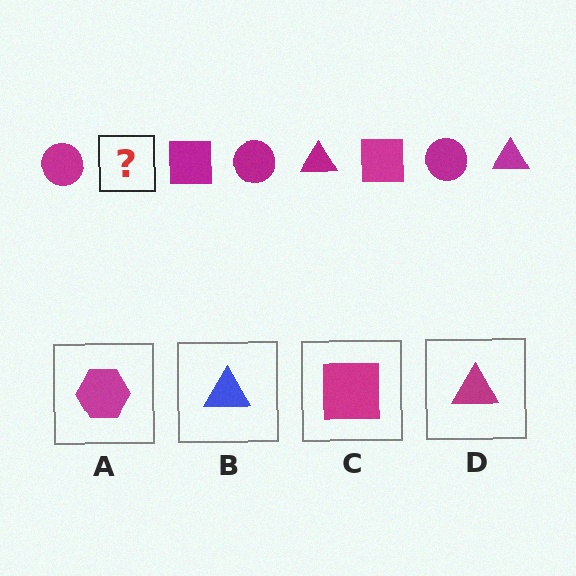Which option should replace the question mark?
Option D.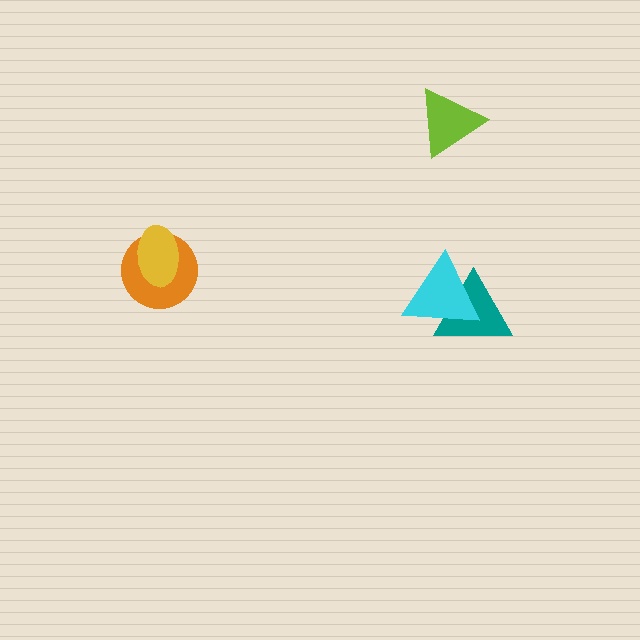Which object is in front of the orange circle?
The yellow ellipse is in front of the orange circle.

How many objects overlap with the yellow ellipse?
1 object overlaps with the yellow ellipse.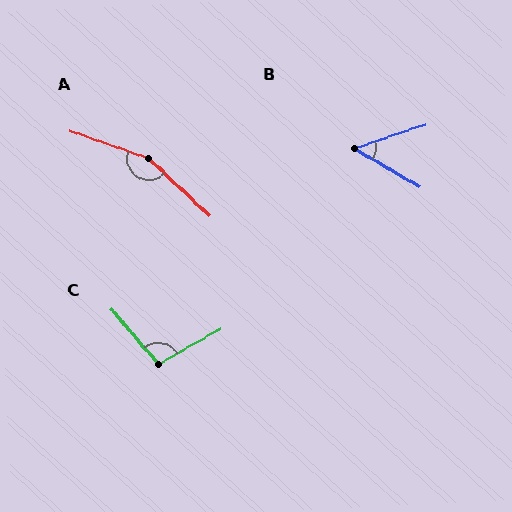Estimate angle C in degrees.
Approximately 101 degrees.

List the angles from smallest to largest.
B (49°), C (101°), A (156°).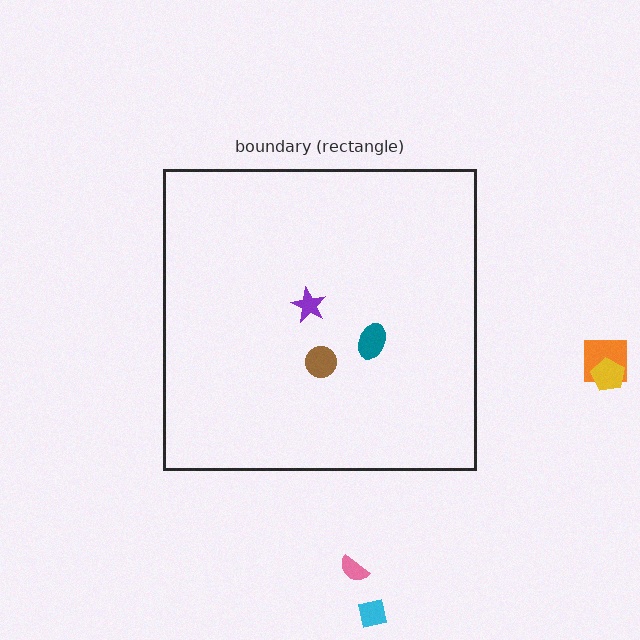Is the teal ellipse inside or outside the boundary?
Inside.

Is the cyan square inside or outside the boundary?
Outside.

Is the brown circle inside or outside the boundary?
Inside.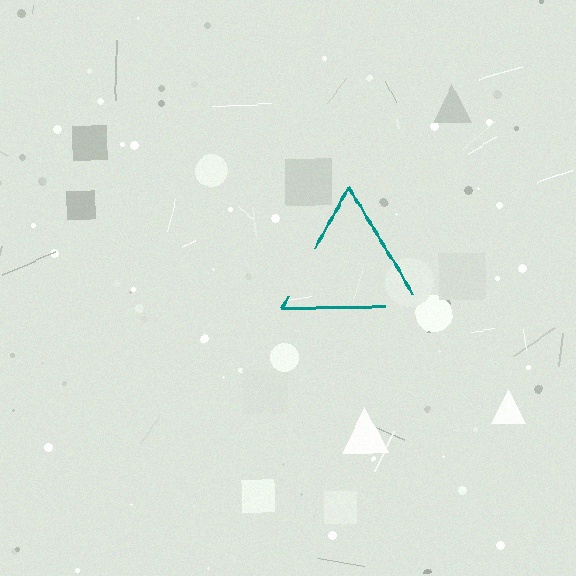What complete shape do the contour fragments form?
The contour fragments form a triangle.